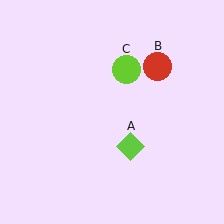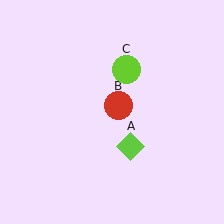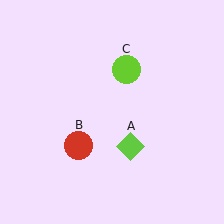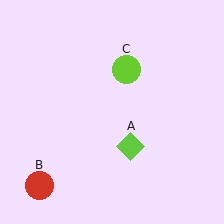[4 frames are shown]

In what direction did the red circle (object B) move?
The red circle (object B) moved down and to the left.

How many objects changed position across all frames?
1 object changed position: red circle (object B).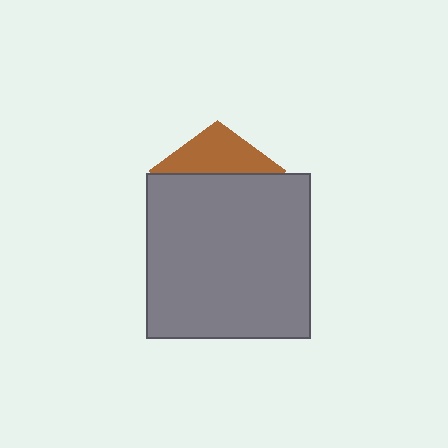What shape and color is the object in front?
The object in front is a gray square.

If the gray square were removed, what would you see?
You would see the complete brown pentagon.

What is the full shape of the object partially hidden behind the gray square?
The partially hidden object is a brown pentagon.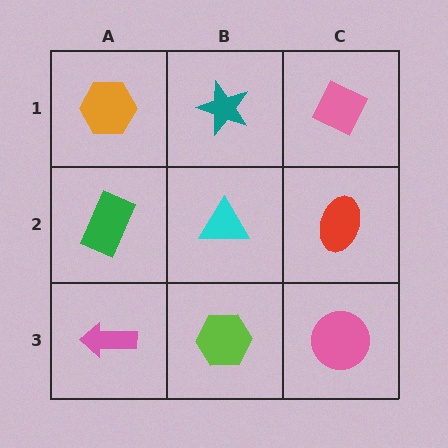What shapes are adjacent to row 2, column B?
A teal star (row 1, column B), a lime hexagon (row 3, column B), a green rectangle (row 2, column A), a red ellipse (row 2, column C).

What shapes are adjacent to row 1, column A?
A green rectangle (row 2, column A), a teal star (row 1, column B).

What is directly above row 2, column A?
An orange hexagon.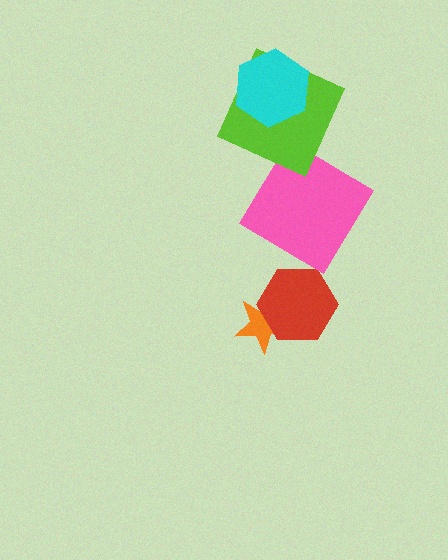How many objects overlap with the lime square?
1 object overlaps with the lime square.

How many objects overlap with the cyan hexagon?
1 object overlaps with the cyan hexagon.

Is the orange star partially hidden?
Yes, it is partially covered by another shape.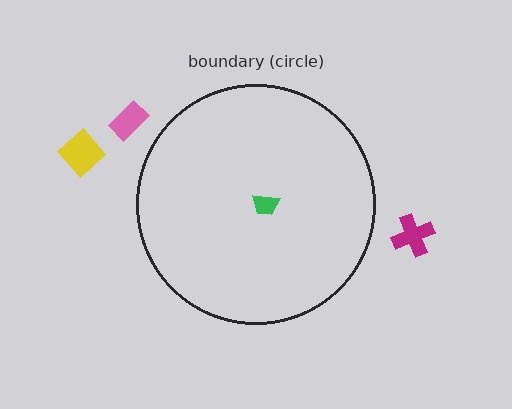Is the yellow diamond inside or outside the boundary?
Outside.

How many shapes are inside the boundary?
1 inside, 3 outside.